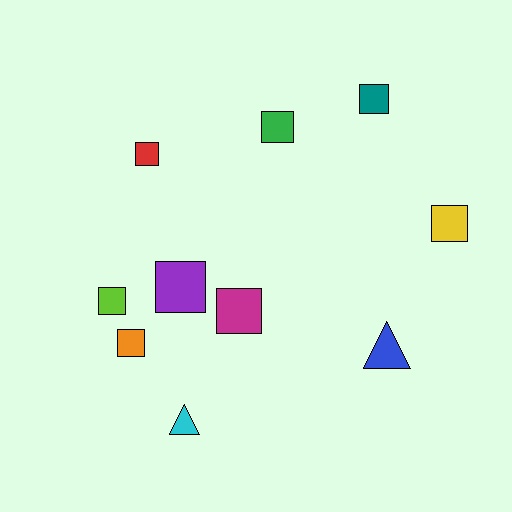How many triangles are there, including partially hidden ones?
There are 2 triangles.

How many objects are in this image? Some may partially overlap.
There are 10 objects.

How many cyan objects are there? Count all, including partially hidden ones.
There is 1 cyan object.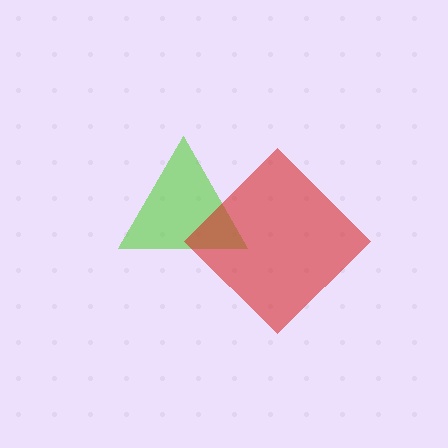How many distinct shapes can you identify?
There are 2 distinct shapes: a lime triangle, a red diamond.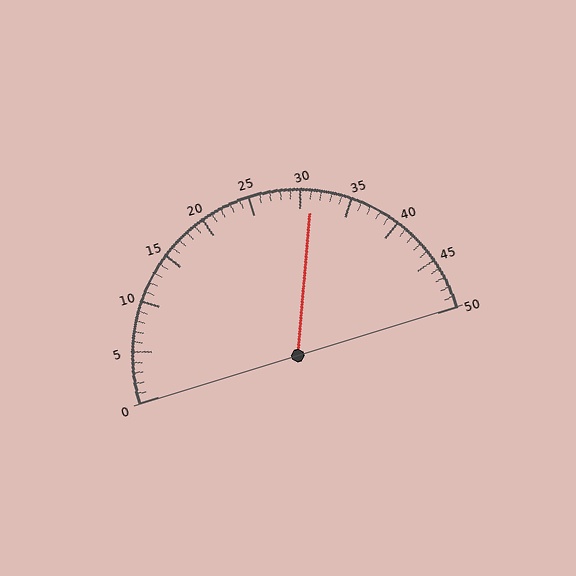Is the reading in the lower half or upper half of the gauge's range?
The reading is in the upper half of the range (0 to 50).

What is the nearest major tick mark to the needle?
The nearest major tick mark is 30.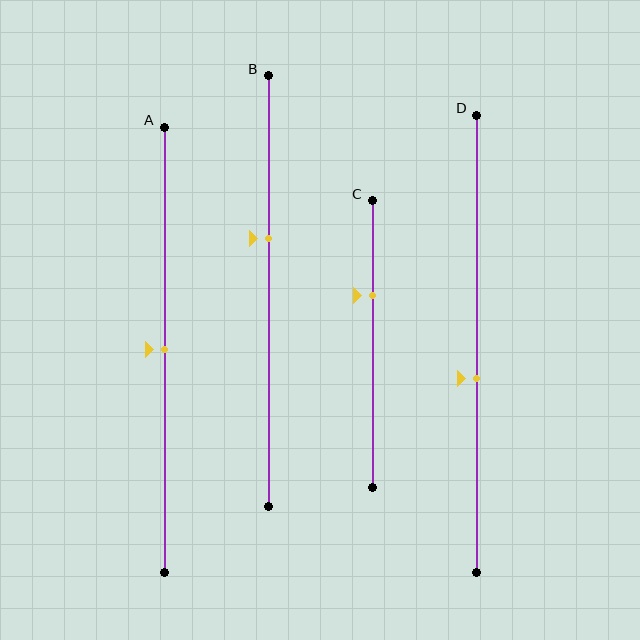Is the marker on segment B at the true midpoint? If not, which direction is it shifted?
No, the marker on segment B is shifted upward by about 12% of the segment length.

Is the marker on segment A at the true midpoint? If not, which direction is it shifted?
Yes, the marker on segment A is at the true midpoint.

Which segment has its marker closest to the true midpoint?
Segment A has its marker closest to the true midpoint.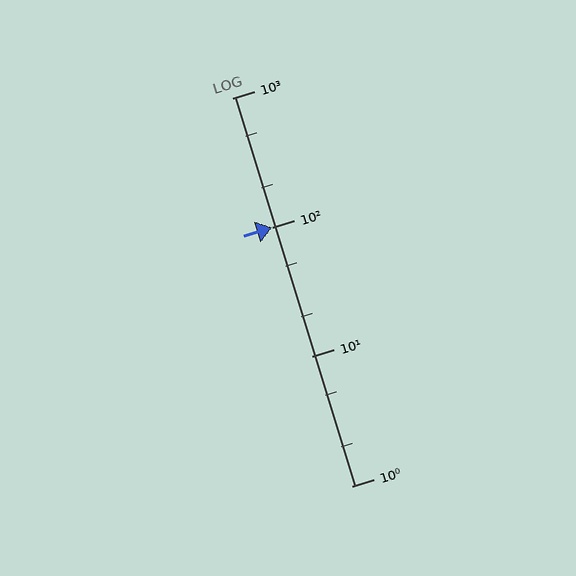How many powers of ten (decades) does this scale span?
The scale spans 3 decades, from 1 to 1000.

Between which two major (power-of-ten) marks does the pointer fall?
The pointer is between 100 and 1000.